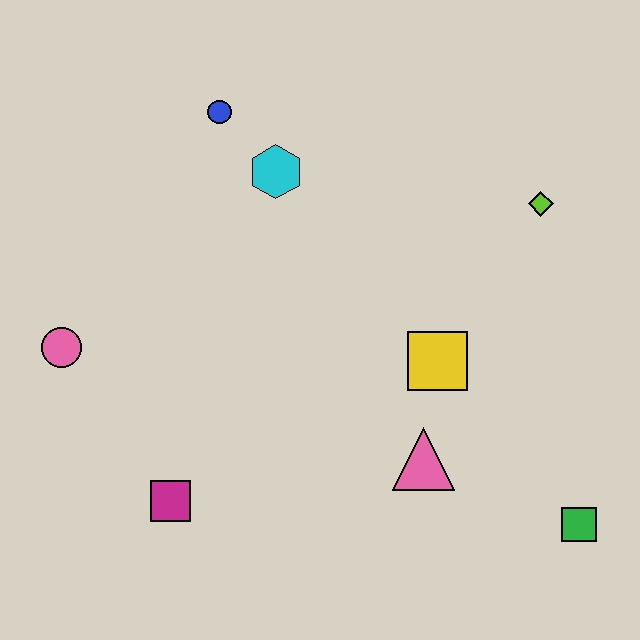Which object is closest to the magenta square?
The pink circle is closest to the magenta square.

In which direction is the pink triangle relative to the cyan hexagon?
The pink triangle is below the cyan hexagon.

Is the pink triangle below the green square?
No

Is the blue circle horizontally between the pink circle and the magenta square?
No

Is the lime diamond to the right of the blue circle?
Yes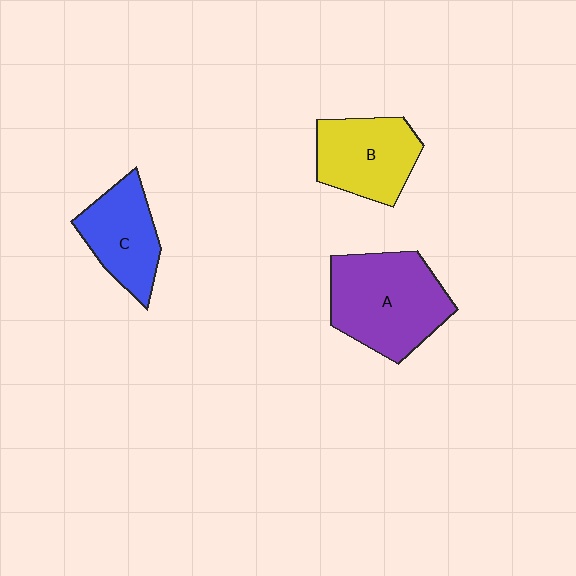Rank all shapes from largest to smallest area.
From largest to smallest: A (purple), B (yellow), C (blue).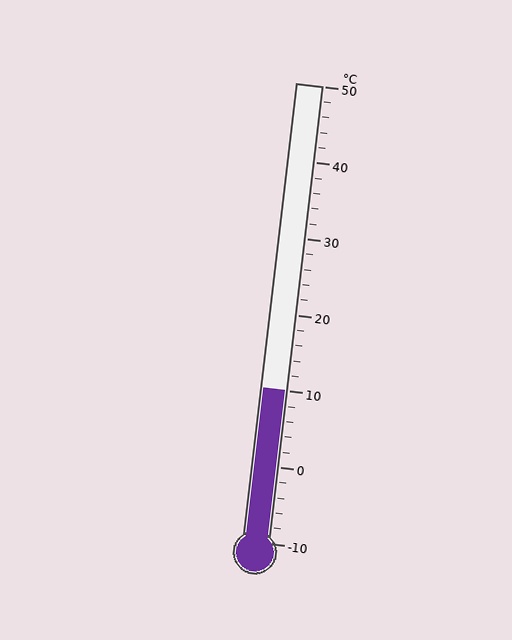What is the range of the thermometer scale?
The thermometer scale ranges from -10°C to 50°C.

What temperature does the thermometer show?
The thermometer shows approximately 10°C.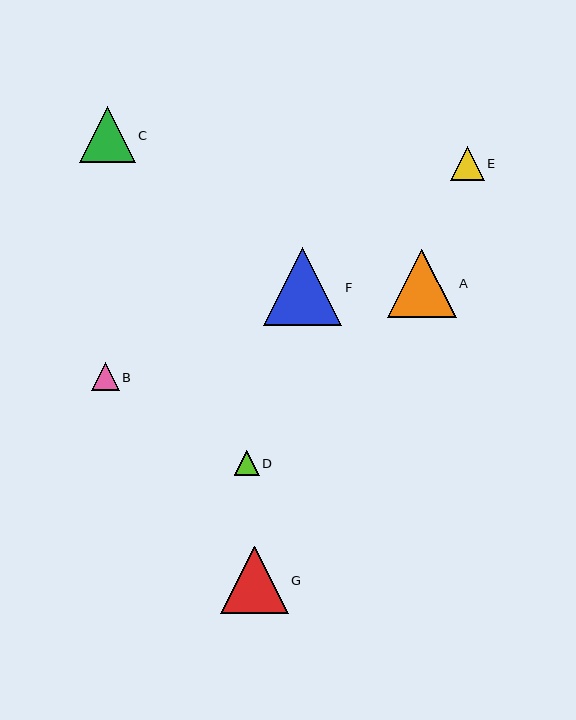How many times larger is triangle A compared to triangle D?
Triangle A is approximately 2.7 times the size of triangle D.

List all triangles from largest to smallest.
From largest to smallest: F, A, G, C, E, B, D.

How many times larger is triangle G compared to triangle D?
Triangle G is approximately 2.7 times the size of triangle D.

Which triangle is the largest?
Triangle F is the largest with a size of approximately 78 pixels.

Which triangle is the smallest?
Triangle D is the smallest with a size of approximately 25 pixels.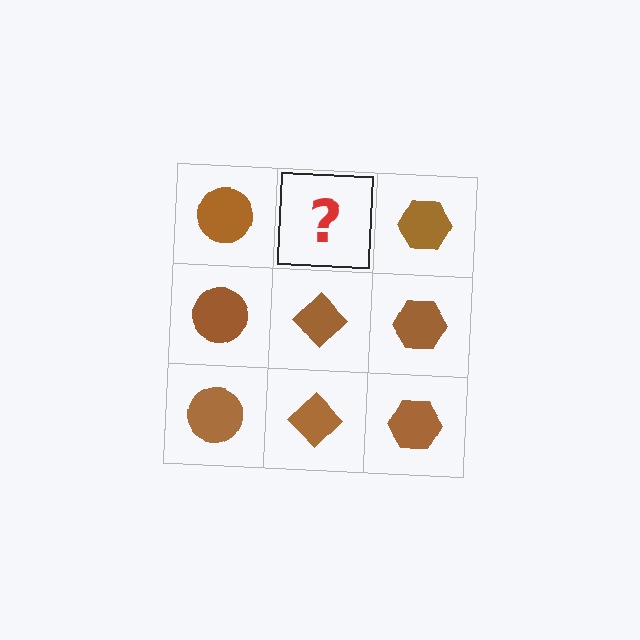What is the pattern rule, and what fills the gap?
The rule is that each column has a consistent shape. The gap should be filled with a brown diamond.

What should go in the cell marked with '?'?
The missing cell should contain a brown diamond.